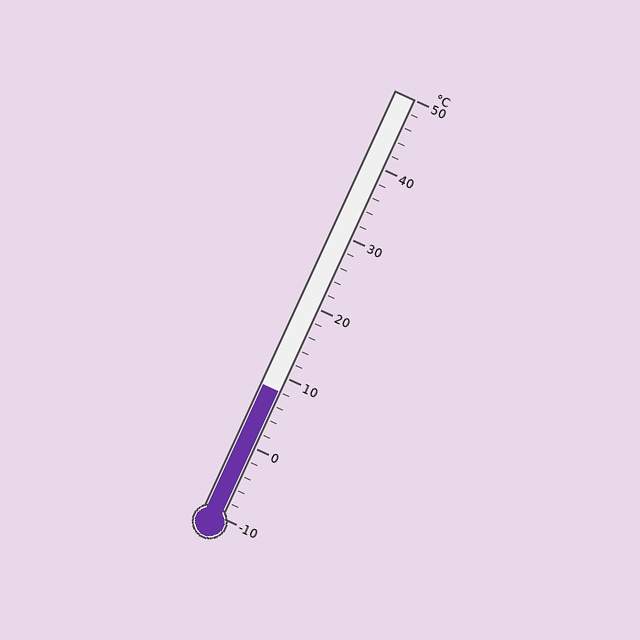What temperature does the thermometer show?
The thermometer shows approximately 8°C.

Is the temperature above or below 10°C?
The temperature is below 10°C.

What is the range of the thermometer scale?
The thermometer scale ranges from -10°C to 50°C.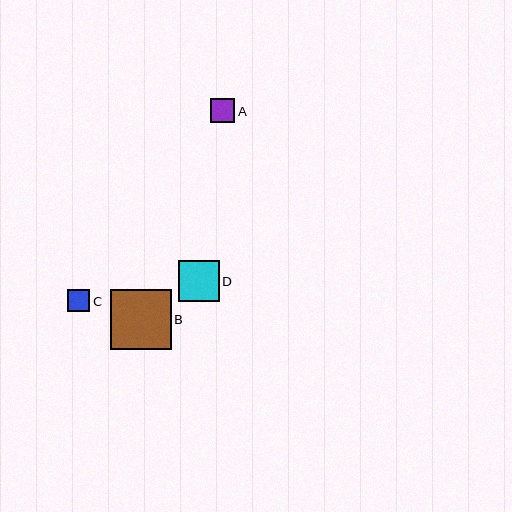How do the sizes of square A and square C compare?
Square A and square C are approximately the same size.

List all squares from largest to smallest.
From largest to smallest: B, D, A, C.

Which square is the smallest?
Square C is the smallest with a size of approximately 22 pixels.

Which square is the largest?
Square B is the largest with a size of approximately 60 pixels.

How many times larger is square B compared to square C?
Square B is approximately 2.7 times the size of square C.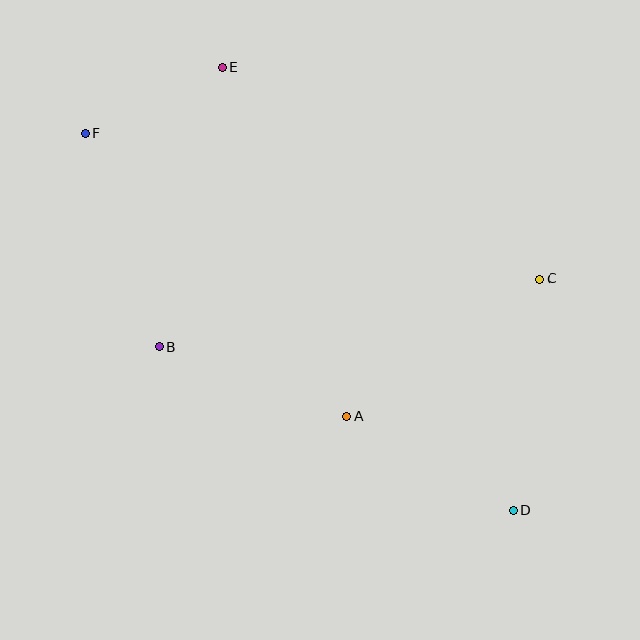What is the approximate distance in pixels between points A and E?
The distance between A and E is approximately 370 pixels.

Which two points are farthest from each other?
Points D and F are farthest from each other.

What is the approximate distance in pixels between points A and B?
The distance between A and B is approximately 200 pixels.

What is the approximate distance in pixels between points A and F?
The distance between A and F is approximately 386 pixels.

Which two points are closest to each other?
Points E and F are closest to each other.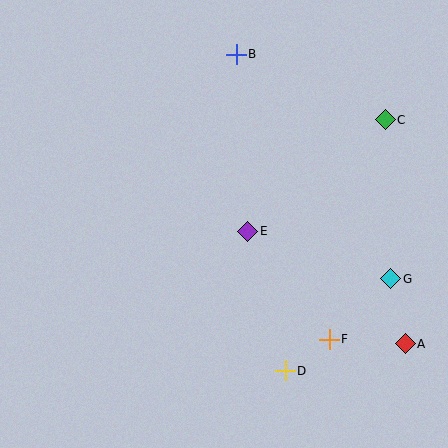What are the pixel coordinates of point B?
Point B is at (236, 54).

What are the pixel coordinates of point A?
Point A is at (405, 344).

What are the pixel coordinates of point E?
Point E is at (248, 231).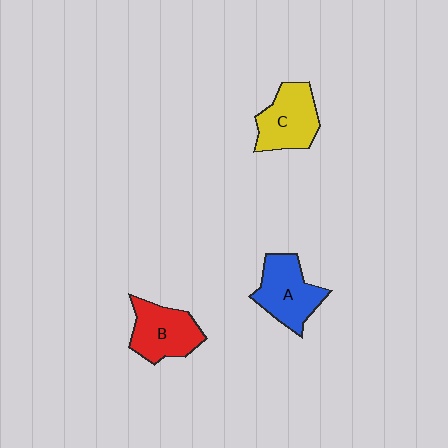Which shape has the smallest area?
Shape B (red).